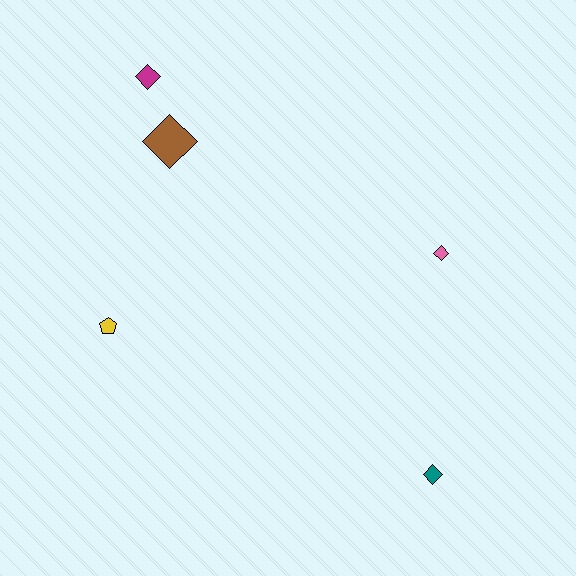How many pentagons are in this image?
There is 1 pentagon.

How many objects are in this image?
There are 5 objects.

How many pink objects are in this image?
There is 1 pink object.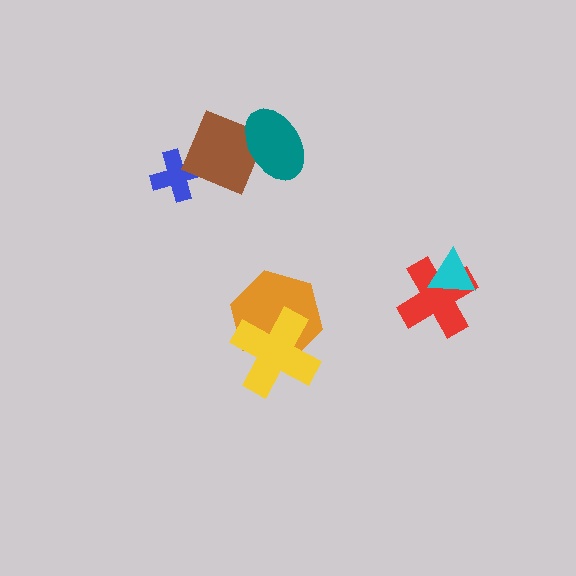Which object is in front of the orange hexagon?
The yellow cross is in front of the orange hexagon.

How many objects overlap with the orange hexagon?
1 object overlaps with the orange hexagon.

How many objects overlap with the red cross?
1 object overlaps with the red cross.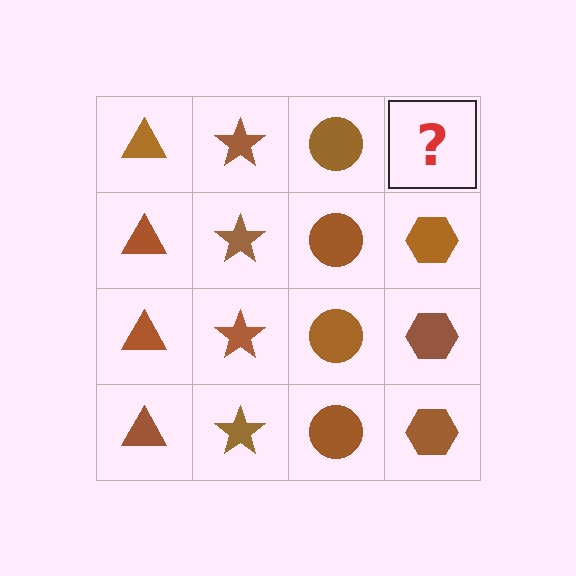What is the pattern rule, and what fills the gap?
The rule is that each column has a consistent shape. The gap should be filled with a brown hexagon.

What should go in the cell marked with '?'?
The missing cell should contain a brown hexagon.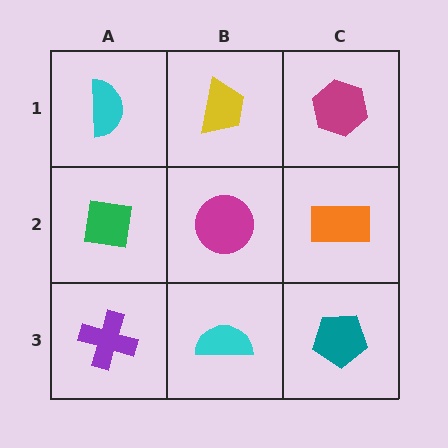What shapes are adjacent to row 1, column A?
A green square (row 2, column A), a yellow trapezoid (row 1, column B).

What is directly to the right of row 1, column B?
A magenta hexagon.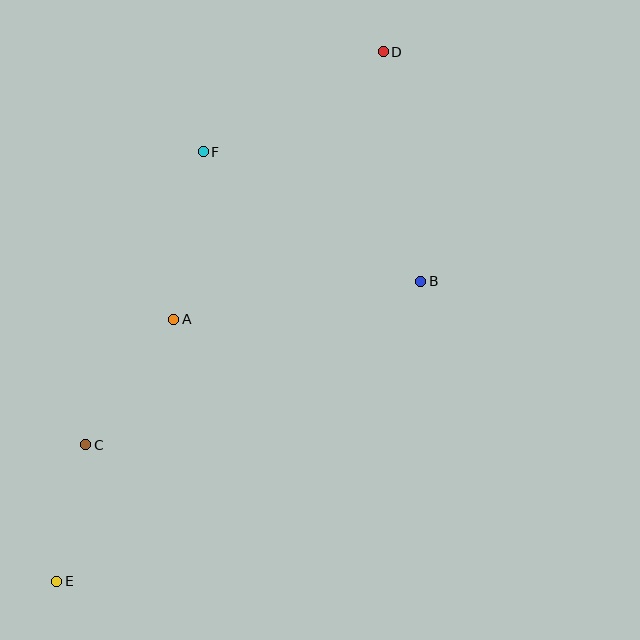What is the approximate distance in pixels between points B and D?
The distance between B and D is approximately 232 pixels.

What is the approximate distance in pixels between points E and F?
The distance between E and F is approximately 454 pixels.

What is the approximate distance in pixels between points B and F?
The distance between B and F is approximately 253 pixels.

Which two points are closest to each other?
Points C and E are closest to each other.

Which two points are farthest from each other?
Points D and E are farthest from each other.